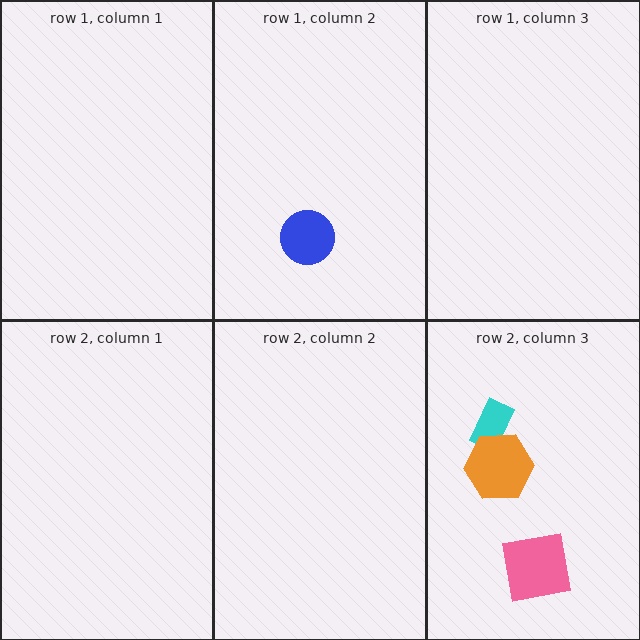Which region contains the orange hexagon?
The row 2, column 3 region.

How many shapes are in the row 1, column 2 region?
1.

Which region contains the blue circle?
The row 1, column 2 region.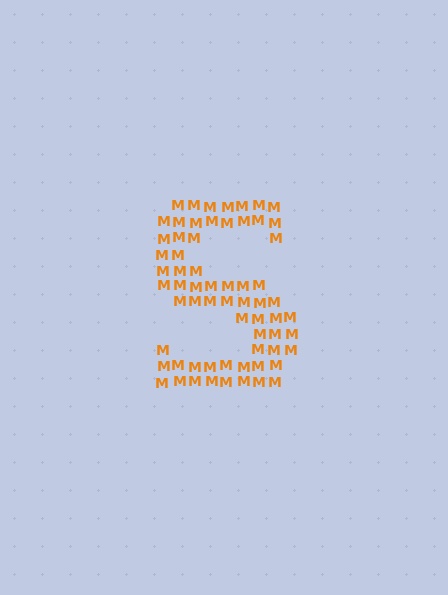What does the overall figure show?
The overall figure shows the letter S.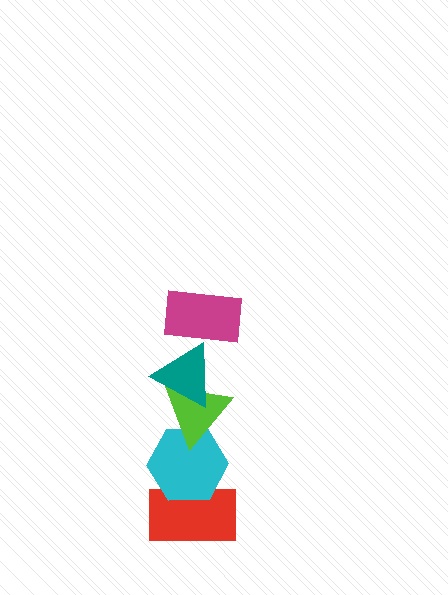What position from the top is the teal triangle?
The teal triangle is 2nd from the top.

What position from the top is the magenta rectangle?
The magenta rectangle is 1st from the top.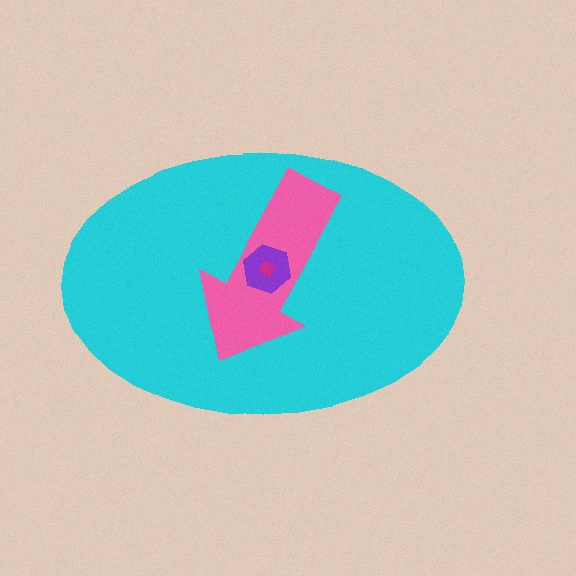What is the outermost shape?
The cyan ellipse.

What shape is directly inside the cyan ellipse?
The pink arrow.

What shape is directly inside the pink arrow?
The purple hexagon.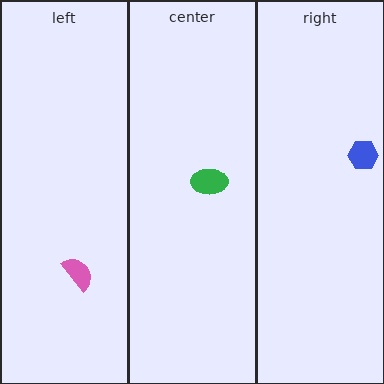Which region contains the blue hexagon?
The right region.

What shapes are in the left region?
The pink semicircle.